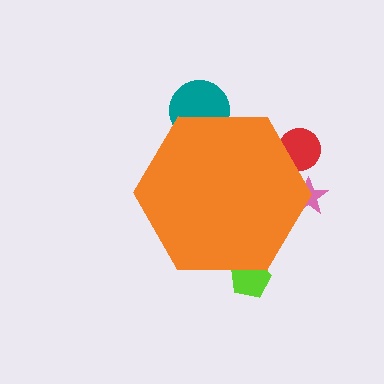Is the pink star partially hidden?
Yes, the pink star is partially hidden behind the orange hexagon.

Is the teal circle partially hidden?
Yes, the teal circle is partially hidden behind the orange hexagon.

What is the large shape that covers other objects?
An orange hexagon.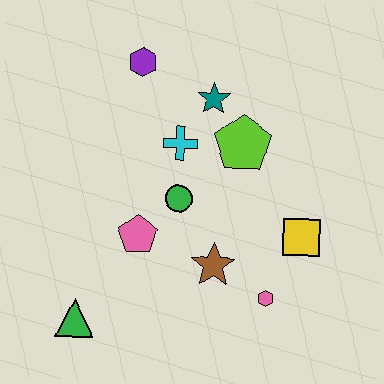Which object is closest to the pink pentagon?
The green circle is closest to the pink pentagon.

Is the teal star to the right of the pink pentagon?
Yes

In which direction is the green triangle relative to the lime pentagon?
The green triangle is below the lime pentagon.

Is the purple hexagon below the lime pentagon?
No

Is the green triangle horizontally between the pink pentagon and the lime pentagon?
No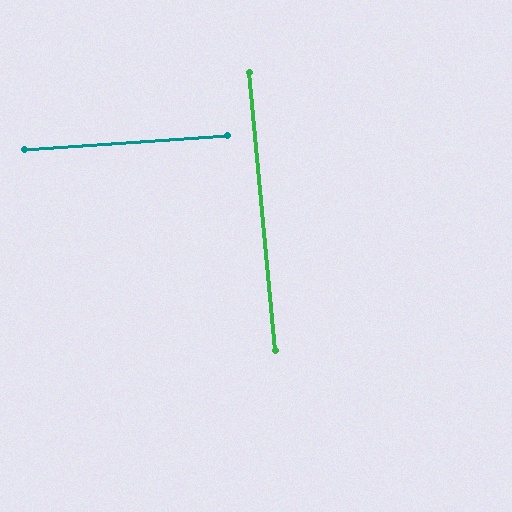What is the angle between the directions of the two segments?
Approximately 89 degrees.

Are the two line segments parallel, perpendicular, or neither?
Perpendicular — they meet at approximately 89°.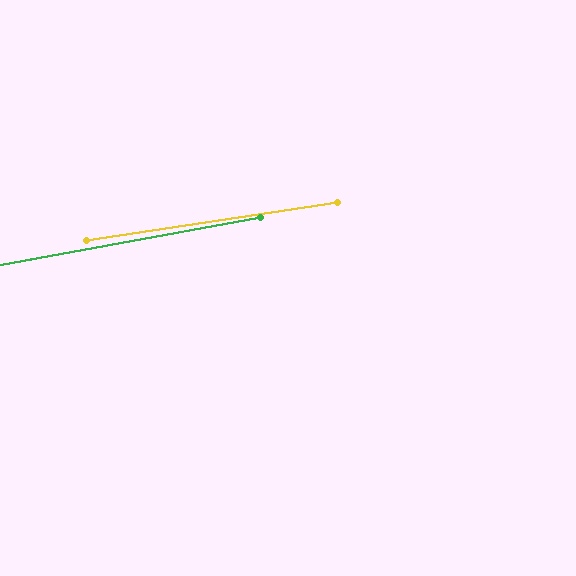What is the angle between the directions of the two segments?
Approximately 2 degrees.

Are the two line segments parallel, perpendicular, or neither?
Parallel — their directions differ by only 1.8°.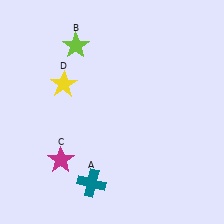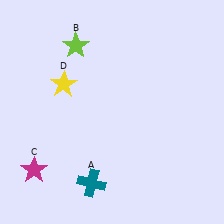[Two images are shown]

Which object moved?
The magenta star (C) moved left.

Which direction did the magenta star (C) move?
The magenta star (C) moved left.